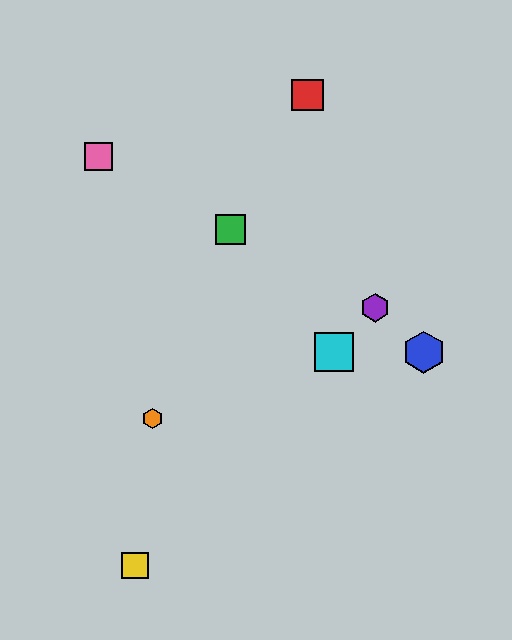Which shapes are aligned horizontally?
The blue hexagon, the cyan square are aligned horizontally.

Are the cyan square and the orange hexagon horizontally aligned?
No, the cyan square is at y≈352 and the orange hexagon is at y≈419.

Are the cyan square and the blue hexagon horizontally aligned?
Yes, both are at y≈352.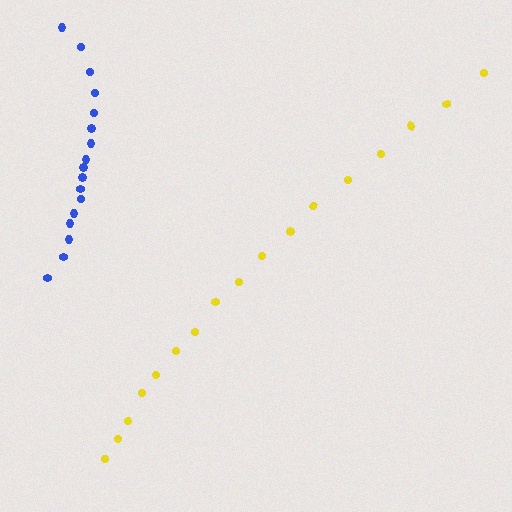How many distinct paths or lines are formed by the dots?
There are 2 distinct paths.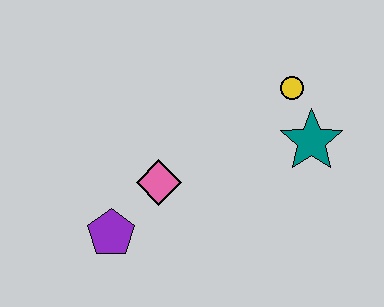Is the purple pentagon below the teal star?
Yes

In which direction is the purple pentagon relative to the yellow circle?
The purple pentagon is to the left of the yellow circle.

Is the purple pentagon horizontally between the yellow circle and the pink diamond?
No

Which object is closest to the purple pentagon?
The pink diamond is closest to the purple pentagon.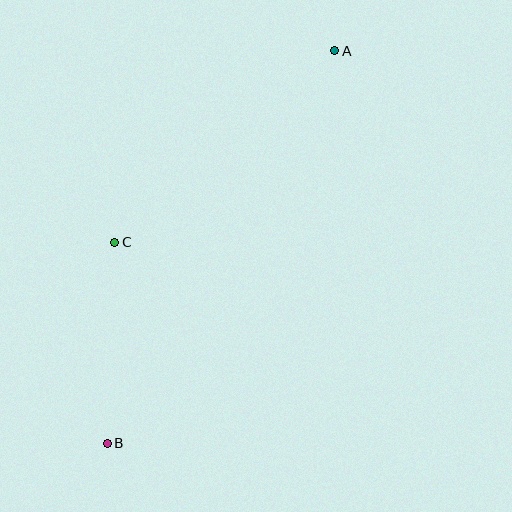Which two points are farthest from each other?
Points A and B are farthest from each other.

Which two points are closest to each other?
Points B and C are closest to each other.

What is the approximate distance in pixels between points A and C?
The distance between A and C is approximately 292 pixels.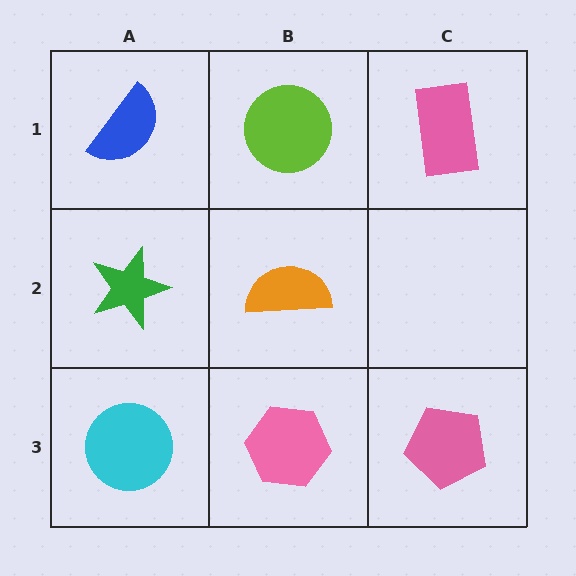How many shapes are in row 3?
3 shapes.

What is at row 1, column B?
A lime circle.